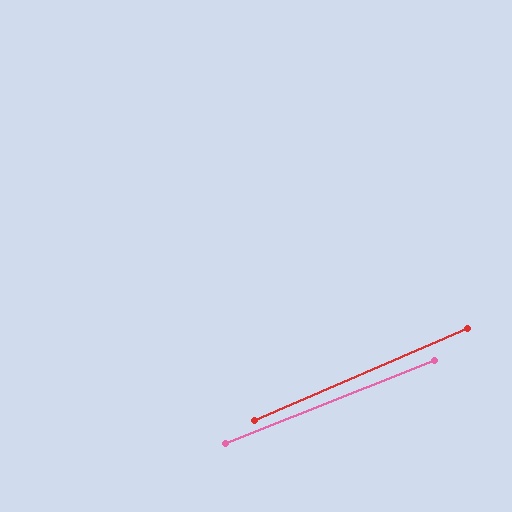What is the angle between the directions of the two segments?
Approximately 2 degrees.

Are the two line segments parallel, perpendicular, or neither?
Parallel — their directions differ by only 1.9°.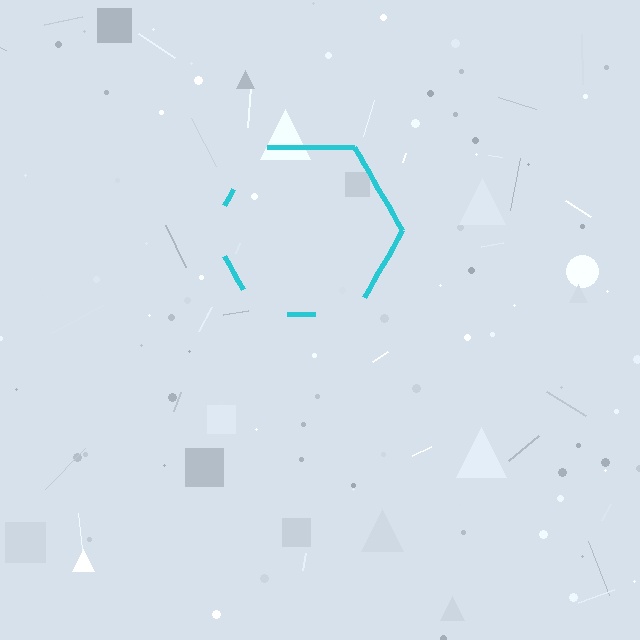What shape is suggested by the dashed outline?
The dashed outline suggests a hexagon.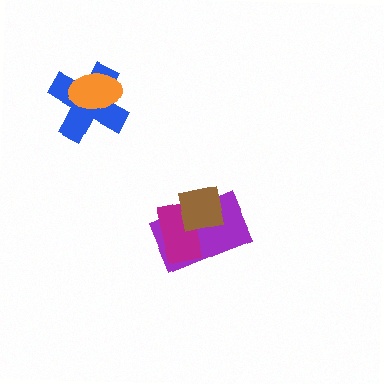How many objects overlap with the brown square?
2 objects overlap with the brown square.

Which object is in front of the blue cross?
The orange ellipse is in front of the blue cross.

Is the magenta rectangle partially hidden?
Yes, it is partially covered by another shape.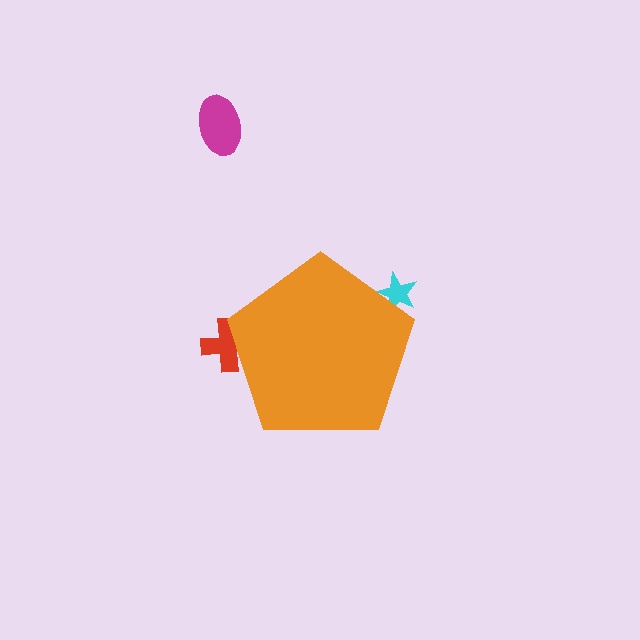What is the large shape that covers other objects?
An orange pentagon.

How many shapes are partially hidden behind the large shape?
2 shapes are partially hidden.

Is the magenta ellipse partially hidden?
No, the magenta ellipse is fully visible.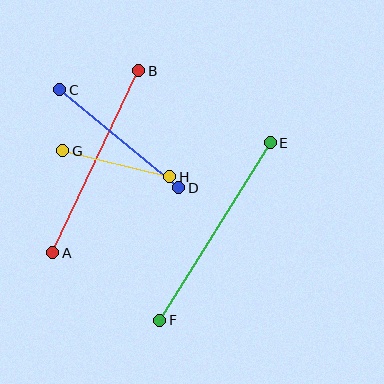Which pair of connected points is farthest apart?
Points E and F are farthest apart.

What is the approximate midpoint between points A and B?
The midpoint is at approximately (96, 162) pixels.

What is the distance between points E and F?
The distance is approximately 209 pixels.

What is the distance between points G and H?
The distance is approximately 110 pixels.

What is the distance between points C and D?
The distance is approximately 154 pixels.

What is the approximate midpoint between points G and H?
The midpoint is at approximately (116, 164) pixels.